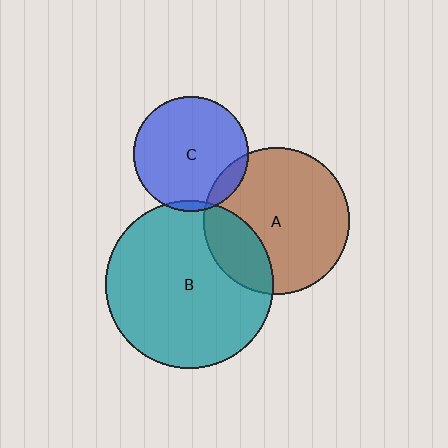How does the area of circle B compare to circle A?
Approximately 1.3 times.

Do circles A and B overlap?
Yes.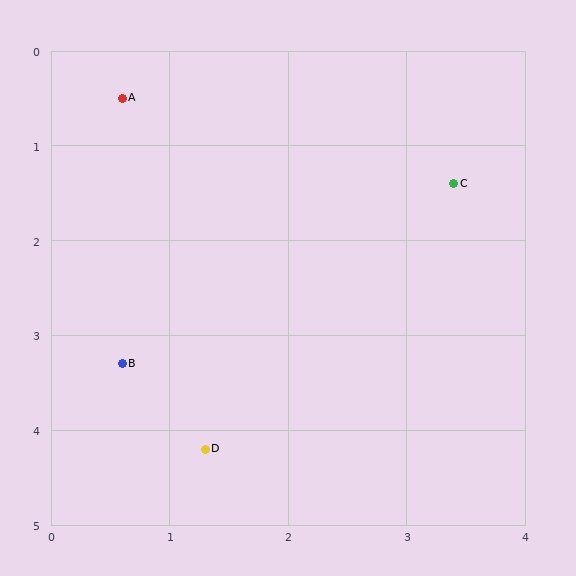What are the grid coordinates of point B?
Point B is at approximately (0.6, 3.3).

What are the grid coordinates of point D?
Point D is at approximately (1.3, 4.2).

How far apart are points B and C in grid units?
Points B and C are about 3.4 grid units apart.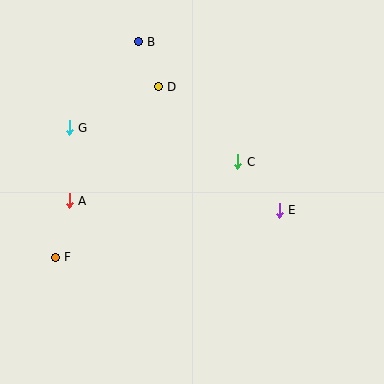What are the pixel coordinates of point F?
Point F is at (55, 257).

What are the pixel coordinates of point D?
Point D is at (158, 87).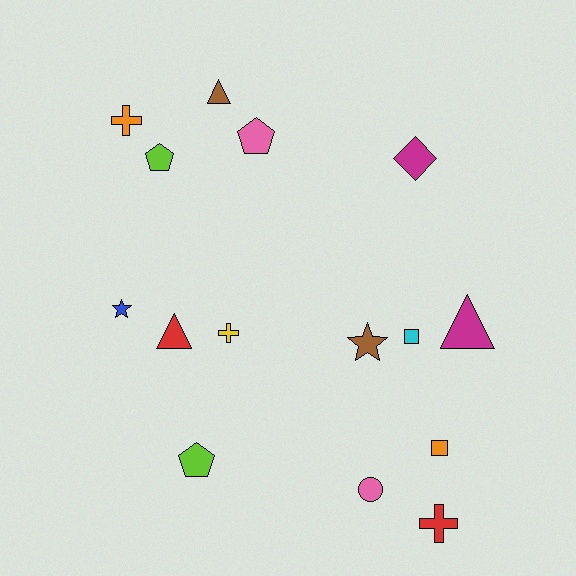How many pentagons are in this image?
There are 3 pentagons.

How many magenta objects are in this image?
There are 2 magenta objects.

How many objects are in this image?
There are 15 objects.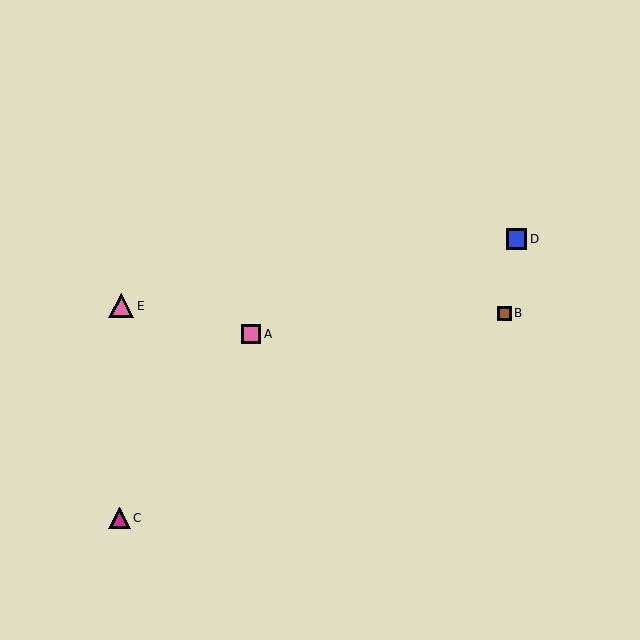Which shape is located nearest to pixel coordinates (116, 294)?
The pink triangle (labeled E) at (121, 306) is nearest to that location.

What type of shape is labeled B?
Shape B is a brown square.